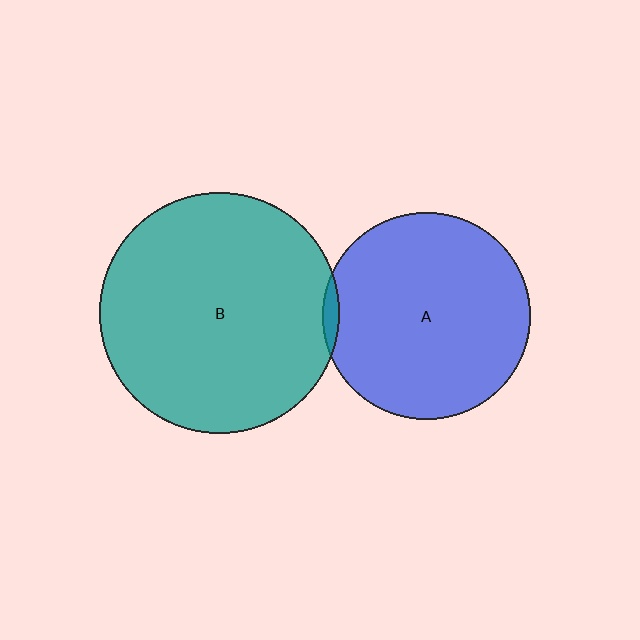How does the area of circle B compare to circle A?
Approximately 1.3 times.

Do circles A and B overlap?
Yes.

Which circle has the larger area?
Circle B (teal).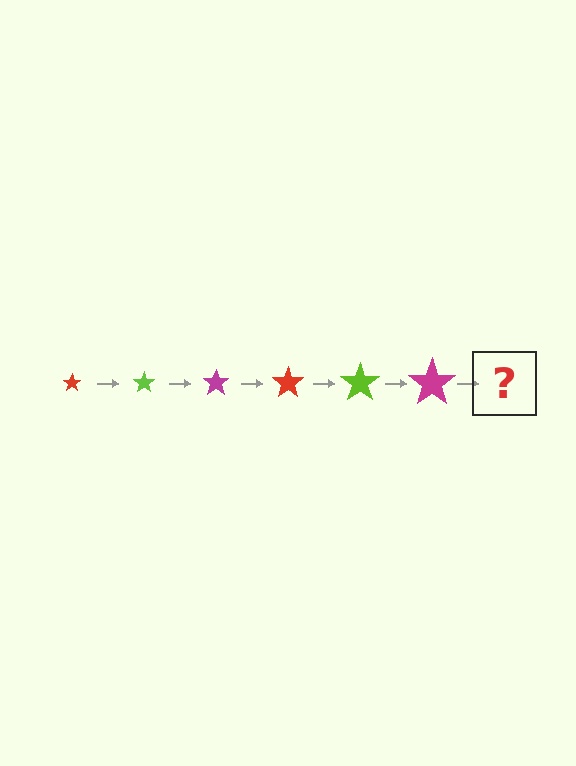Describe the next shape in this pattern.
It should be a red star, larger than the previous one.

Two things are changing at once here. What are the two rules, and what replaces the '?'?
The two rules are that the star grows larger each step and the color cycles through red, lime, and magenta. The '?' should be a red star, larger than the previous one.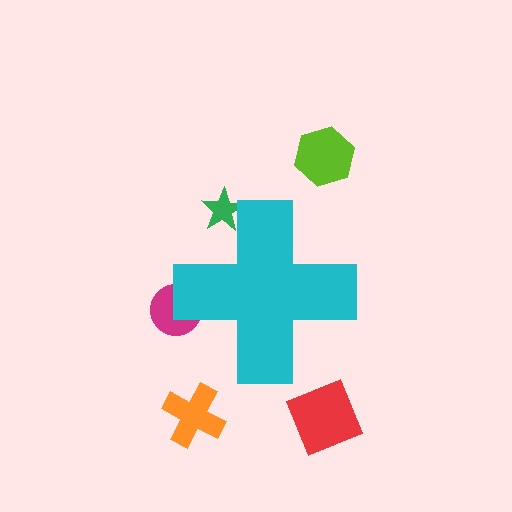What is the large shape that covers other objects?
A cyan cross.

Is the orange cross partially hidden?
No, the orange cross is fully visible.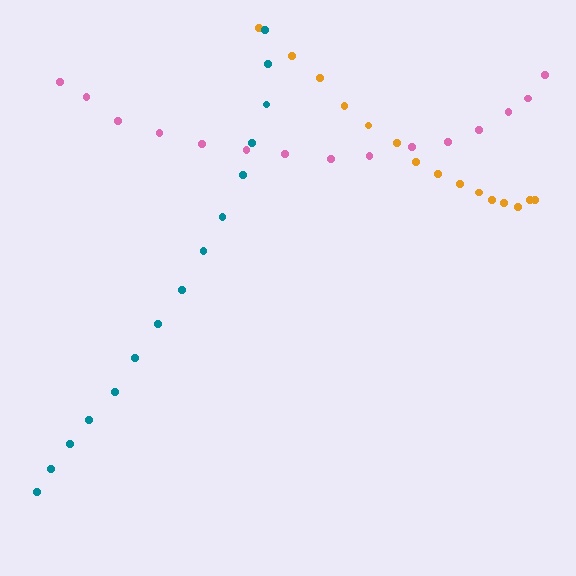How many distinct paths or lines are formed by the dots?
There are 3 distinct paths.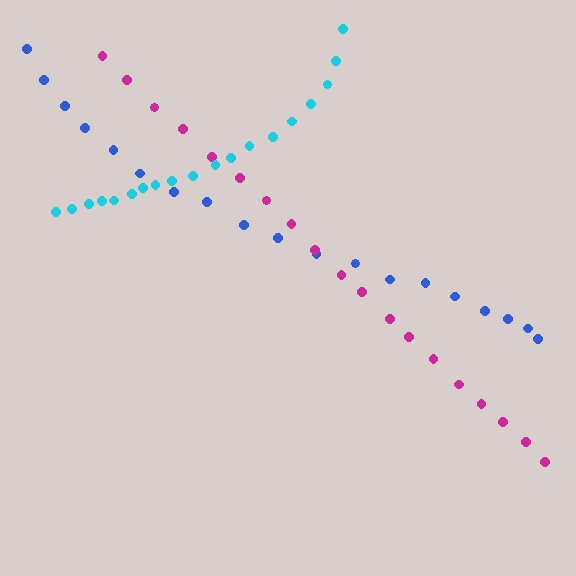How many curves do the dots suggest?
There are 3 distinct paths.